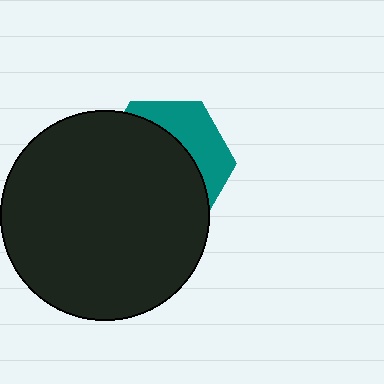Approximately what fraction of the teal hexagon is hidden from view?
Roughly 68% of the teal hexagon is hidden behind the black circle.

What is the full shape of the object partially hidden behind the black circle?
The partially hidden object is a teal hexagon.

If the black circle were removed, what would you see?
You would see the complete teal hexagon.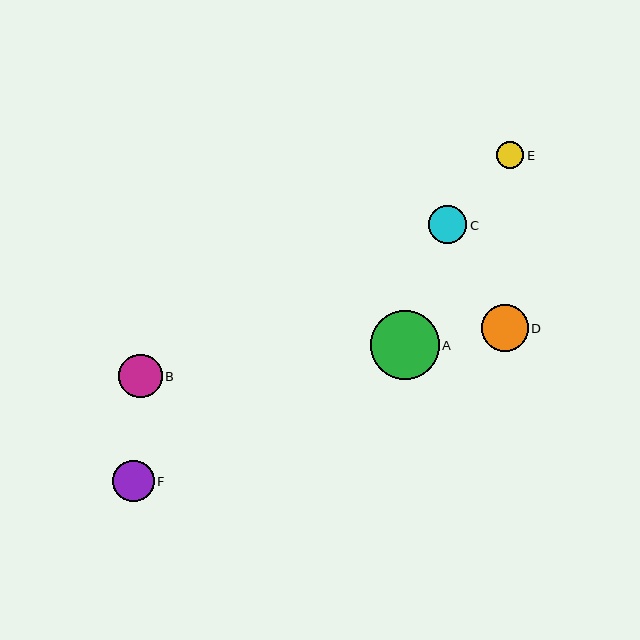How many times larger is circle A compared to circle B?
Circle A is approximately 1.6 times the size of circle B.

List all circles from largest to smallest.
From largest to smallest: A, D, B, F, C, E.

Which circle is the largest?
Circle A is the largest with a size of approximately 69 pixels.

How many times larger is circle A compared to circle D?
Circle A is approximately 1.5 times the size of circle D.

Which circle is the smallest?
Circle E is the smallest with a size of approximately 27 pixels.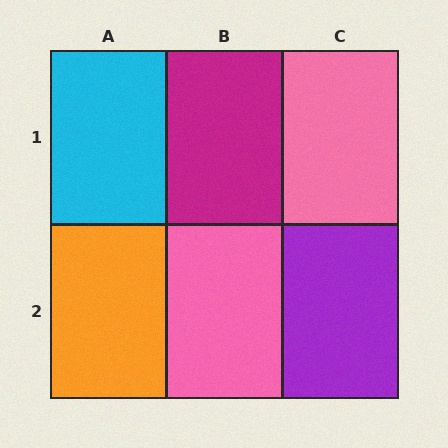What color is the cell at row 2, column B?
Pink.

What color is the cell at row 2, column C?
Purple.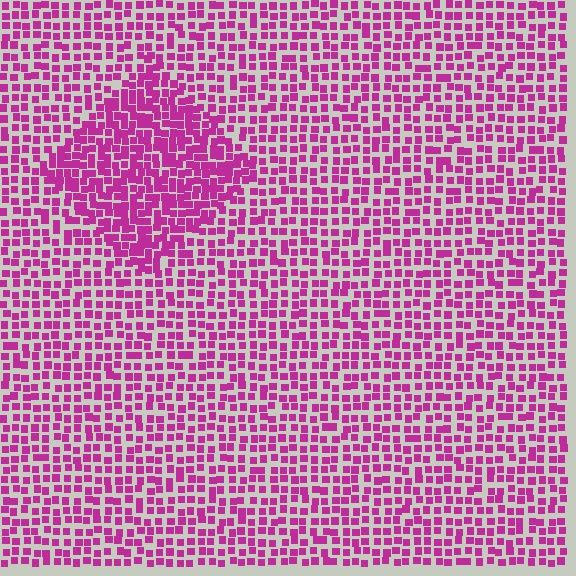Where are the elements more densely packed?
The elements are more densely packed inside the diamond boundary.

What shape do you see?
I see a diamond.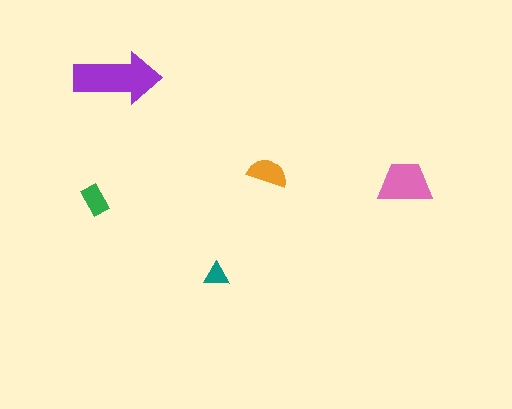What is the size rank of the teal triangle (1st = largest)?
5th.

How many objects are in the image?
There are 5 objects in the image.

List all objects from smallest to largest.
The teal triangle, the green rectangle, the orange semicircle, the pink trapezoid, the purple arrow.